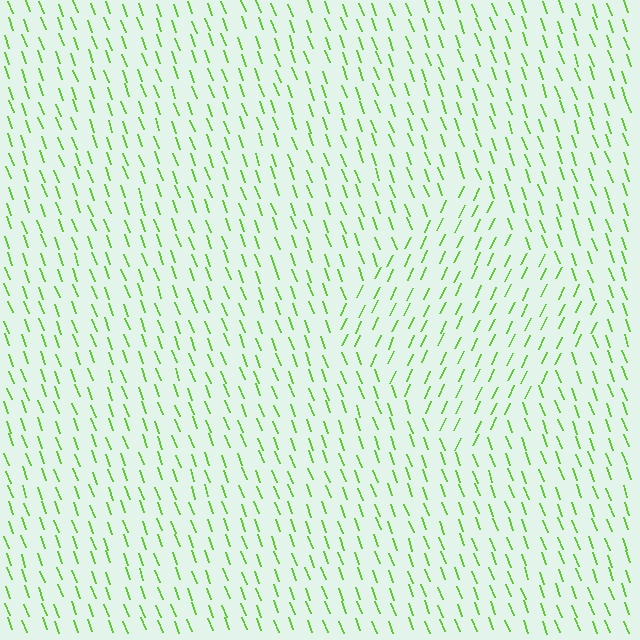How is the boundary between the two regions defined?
The boundary is defined purely by a change in line orientation (approximately 45 degrees difference). All lines are the same color and thickness.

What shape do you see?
I see a diamond.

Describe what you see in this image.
The image is filled with small lime line segments. A diamond region in the image has lines oriented differently from the surrounding lines, creating a visible texture boundary.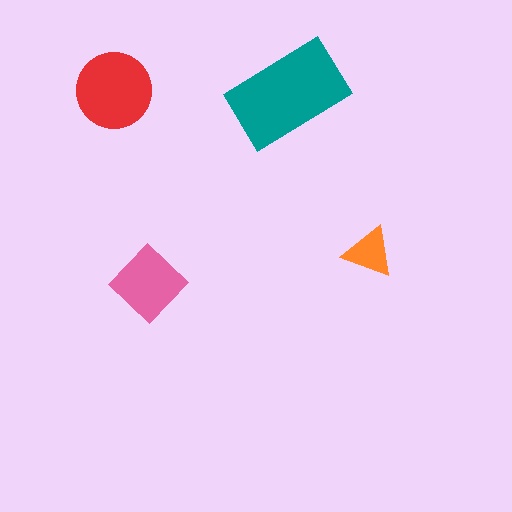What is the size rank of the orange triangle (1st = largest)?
4th.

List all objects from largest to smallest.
The teal rectangle, the red circle, the pink diamond, the orange triangle.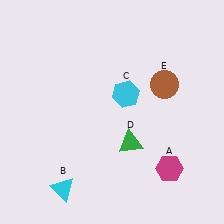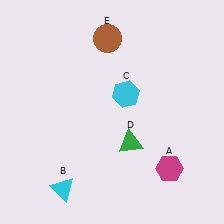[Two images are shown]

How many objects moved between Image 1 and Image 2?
1 object moved between the two images.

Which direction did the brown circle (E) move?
The brown circle (E) moved left.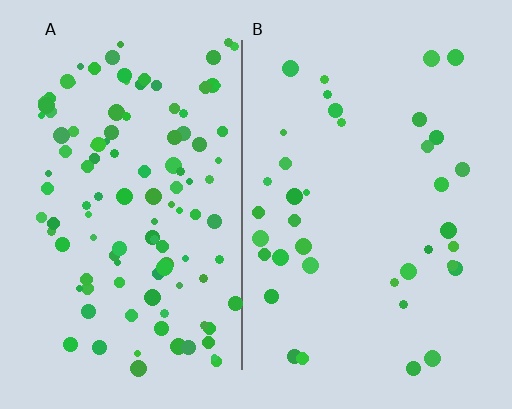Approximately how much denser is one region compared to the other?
Approximately 3.0× — region A over region B.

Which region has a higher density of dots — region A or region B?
A (the left).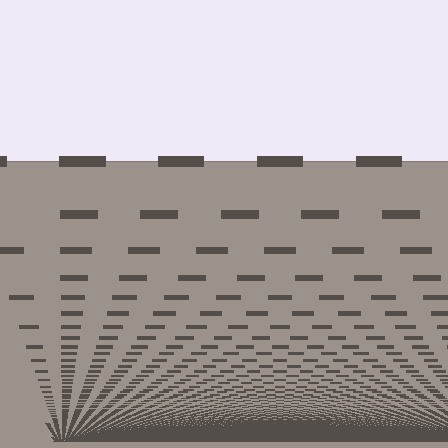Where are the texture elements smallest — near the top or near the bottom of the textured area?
Near the bottom.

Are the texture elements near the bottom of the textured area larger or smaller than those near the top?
Smaller. The gradient is inverted — elements near the bottom are smaller and denser.